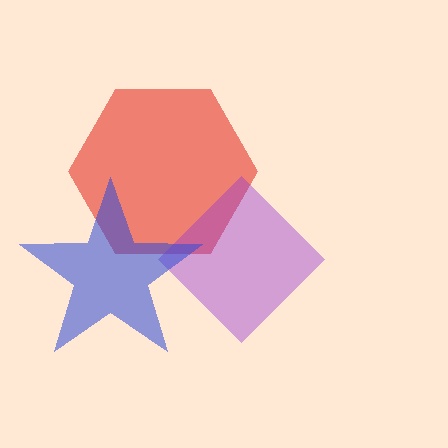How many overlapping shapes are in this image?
There are 3 overlapping shapes in the image.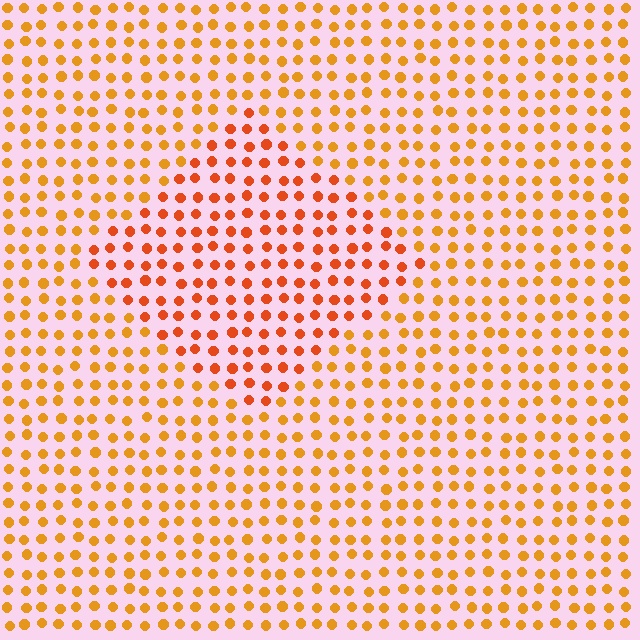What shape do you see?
I see a diamond.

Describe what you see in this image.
The image is filled with small orange elements in a uniform arrangement. A diamond-shaped region is visible where the elements are tinted to a slightly different hue, forming a subtle color boundary.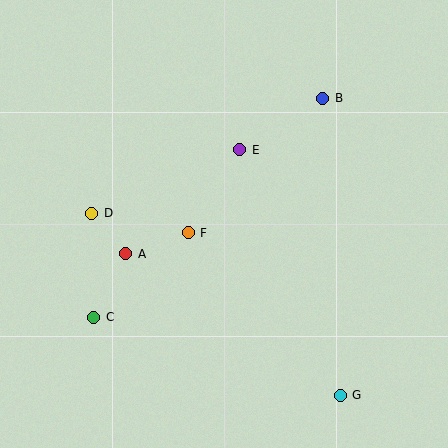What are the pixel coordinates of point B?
Point B is at (323, 98).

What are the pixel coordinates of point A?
Point A is at (126, 254).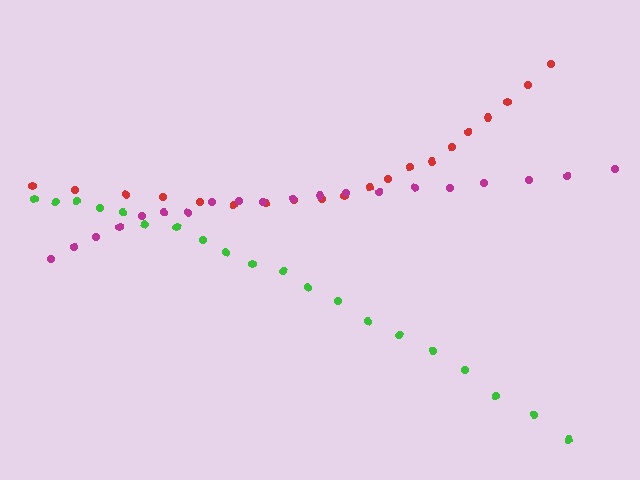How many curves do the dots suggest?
There are 3 distinct paths.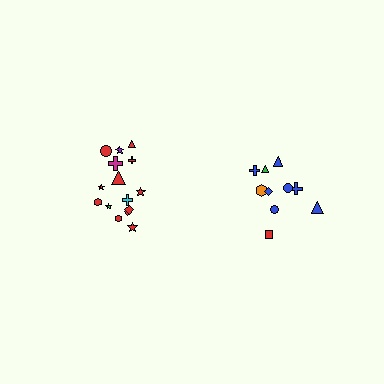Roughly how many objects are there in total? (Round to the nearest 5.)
Roughly 25 objects in total.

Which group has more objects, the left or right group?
The left group.